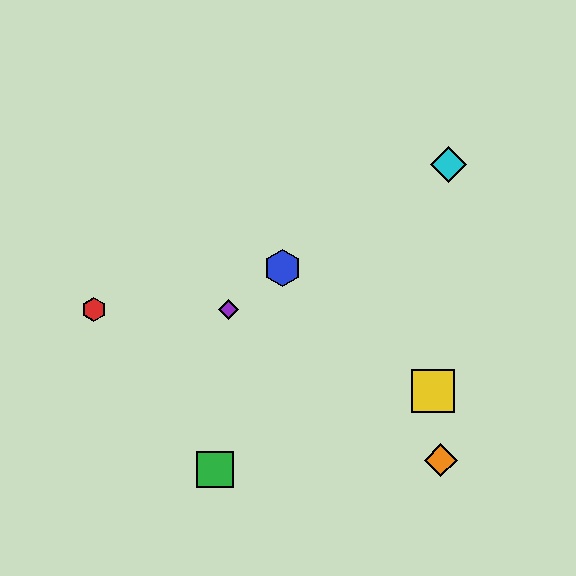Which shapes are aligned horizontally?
The red hexagon, the purple diamond are aligned horizontally.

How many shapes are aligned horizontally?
2 shapes (the red hexagon, the purple diamond) are aligned horizontally.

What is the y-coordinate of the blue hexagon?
The blue hexagon is at y≈268.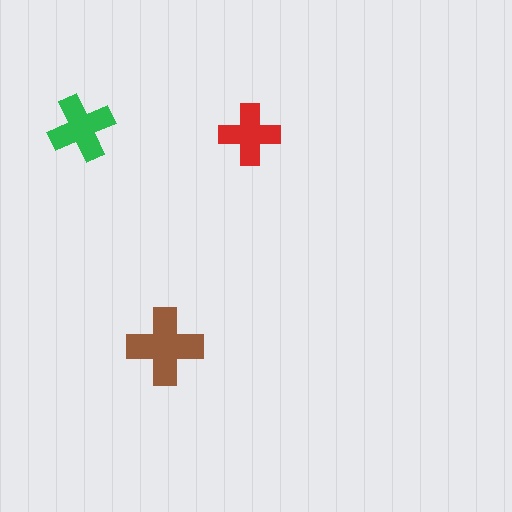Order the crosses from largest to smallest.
the brown one, the green one, the red one.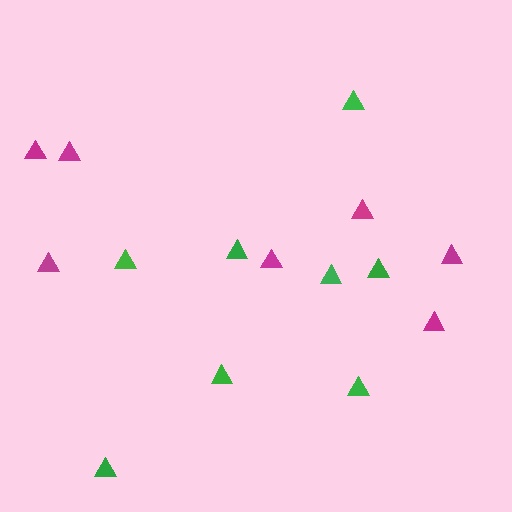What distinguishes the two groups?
There are 2 groups: one group of magenta triangles (7) and one group of green triangles (8).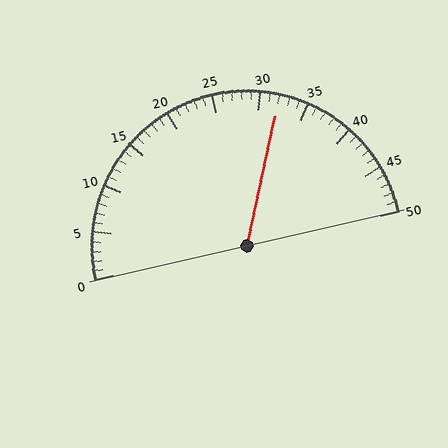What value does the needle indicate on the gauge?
The needle indicates approximately 32.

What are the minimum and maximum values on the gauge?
The gauge ranges from 0 to 50.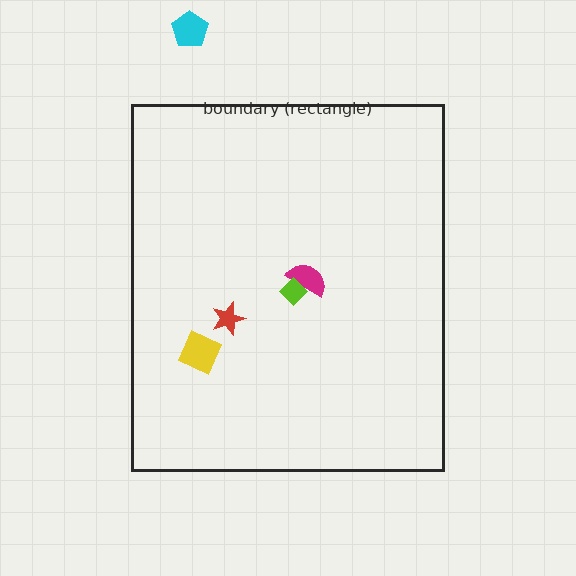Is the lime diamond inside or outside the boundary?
Inside.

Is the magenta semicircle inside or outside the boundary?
Inside.